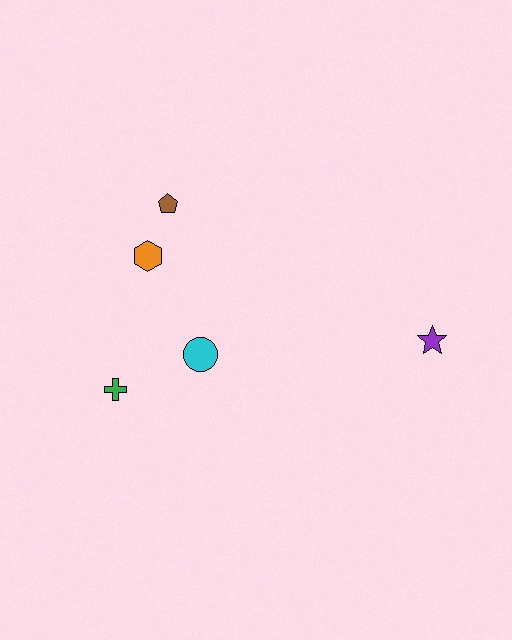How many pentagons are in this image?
There is 1 pentagon.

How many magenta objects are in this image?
There are no magenta objects.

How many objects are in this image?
There are 5 objects.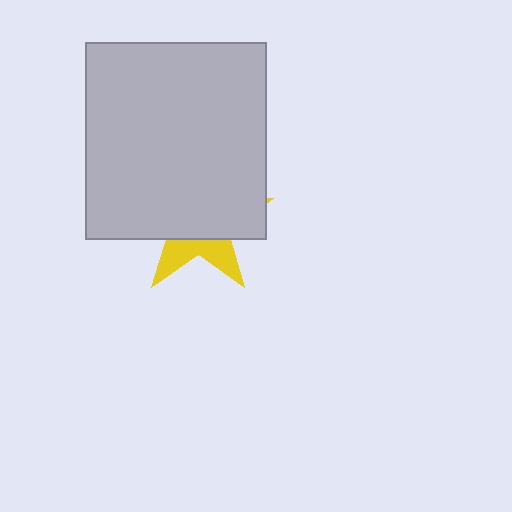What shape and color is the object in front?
The object in front is a light gray rectangle.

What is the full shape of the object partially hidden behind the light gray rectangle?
The partially hidden object is a yellow star.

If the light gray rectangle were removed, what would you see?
You would see the complete yellow star.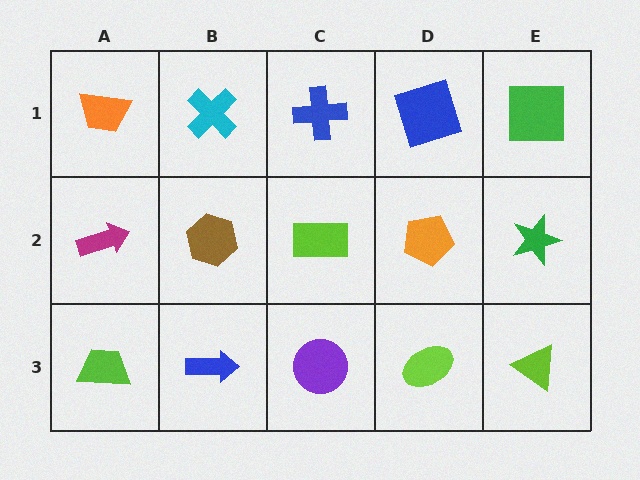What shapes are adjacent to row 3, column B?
A brown hexagon (row 2, column B), a lime trapezoid (row 3, column A), a purple circle (row 3, column C).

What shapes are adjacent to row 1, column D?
An orange pentagon (row 2, column D), a blue cross (row 1, column C), a green square (row 1, column E).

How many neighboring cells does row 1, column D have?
3.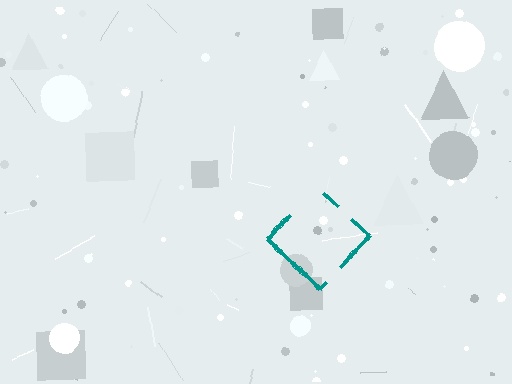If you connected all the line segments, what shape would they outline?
They would outline a diamond.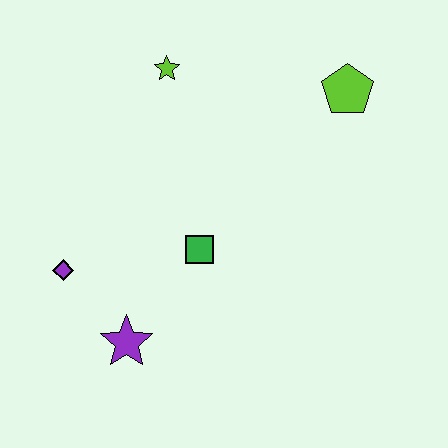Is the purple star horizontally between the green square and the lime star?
No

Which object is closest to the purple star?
The purple diamond is closest to the purple star.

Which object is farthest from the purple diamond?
The lime pentagon is farthest from the purple diamond.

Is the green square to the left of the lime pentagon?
Yes